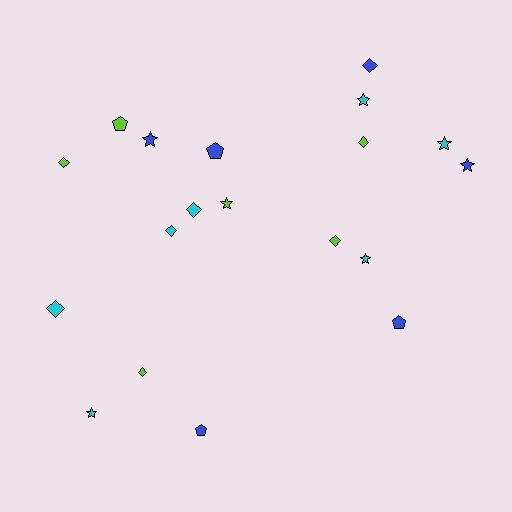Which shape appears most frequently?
Diamond, with 8 objects.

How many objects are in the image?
There are 19 objects.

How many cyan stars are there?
There are 4 cyan stars.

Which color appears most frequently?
Cyan, with 7 objects.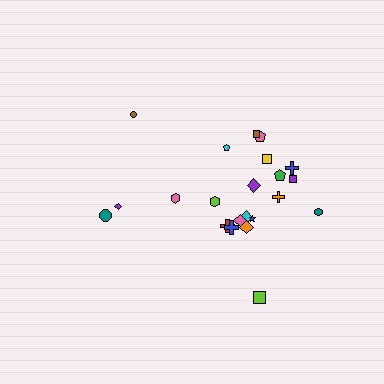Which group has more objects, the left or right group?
The right group.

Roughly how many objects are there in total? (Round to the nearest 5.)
Roughly 20 objects in total.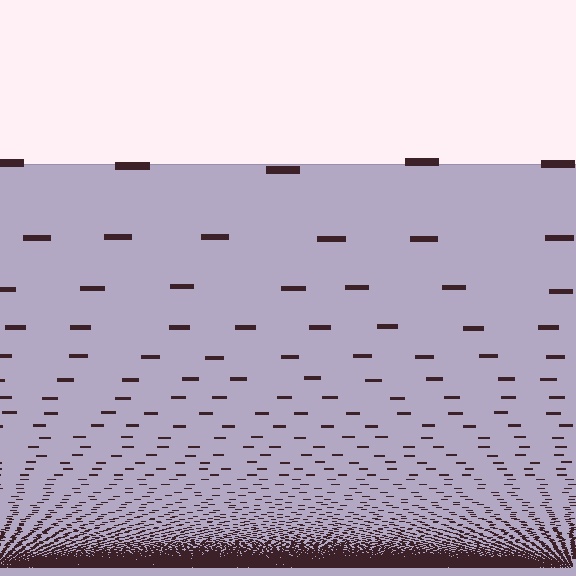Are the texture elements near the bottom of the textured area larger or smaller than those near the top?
Smaller. The gradient is inverted — elements near the bottom are smaller and denser.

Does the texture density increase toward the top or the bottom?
Density increases toward the bottom.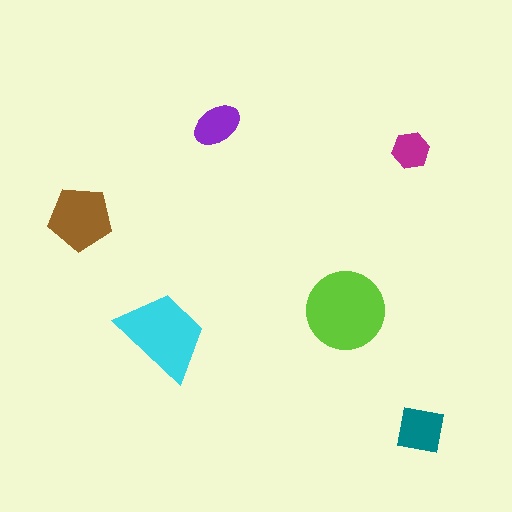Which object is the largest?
The lime circle.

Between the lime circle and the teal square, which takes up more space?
The lime circle.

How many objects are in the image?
There are 6 objects in the image.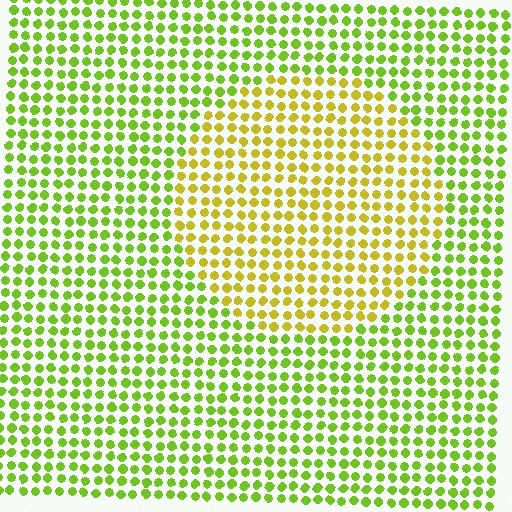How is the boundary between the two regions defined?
The boundary is defined purely by a slight shift in hue (about 34 degrees). Spacing, size, and orientation are identical on both sides.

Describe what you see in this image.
The image is filled with small lime elements in a uniform arrangement. A circle-shaped region is visible where the elements are tinted to a slightly different hue, forming a subtle color boundary.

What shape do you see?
I see a circle.